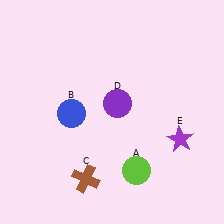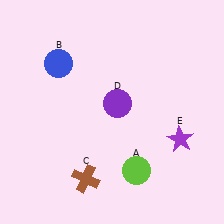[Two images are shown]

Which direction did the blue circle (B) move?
The blue circle (B) moved up.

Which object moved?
The blue circle (B) moved up.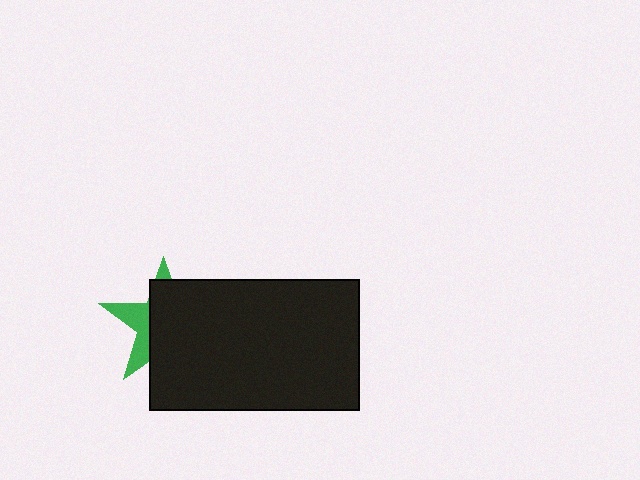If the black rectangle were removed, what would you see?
You would see the complete green star.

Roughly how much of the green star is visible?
A small part of it is visible (roughly 33%).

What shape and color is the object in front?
The object in front is a black rectangle.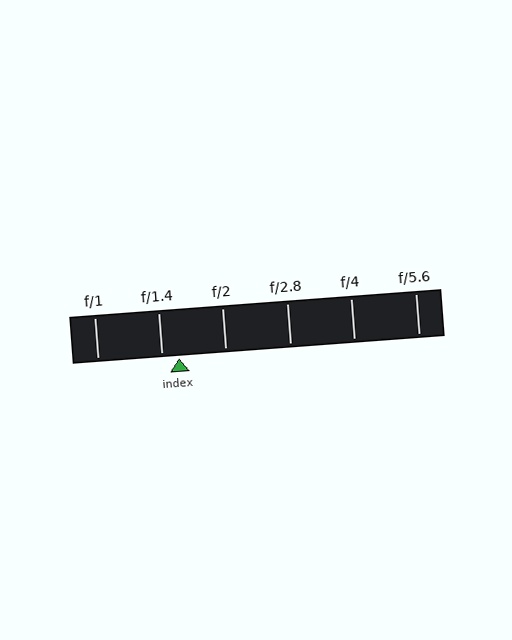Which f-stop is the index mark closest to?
The index mark is closest to f/1.4.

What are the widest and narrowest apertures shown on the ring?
The widest aperture shown is f/1 and the narrowest is f/5.6.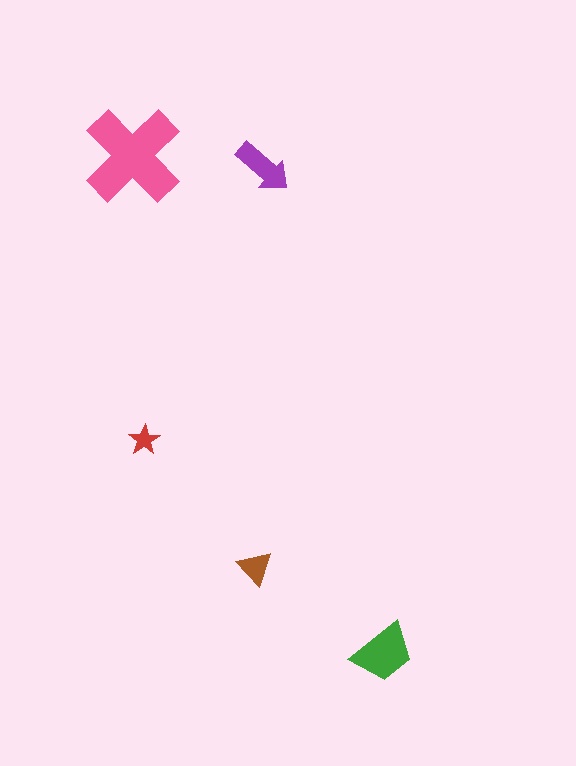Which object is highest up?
The pink cross is topmost.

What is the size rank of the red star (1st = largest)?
5th.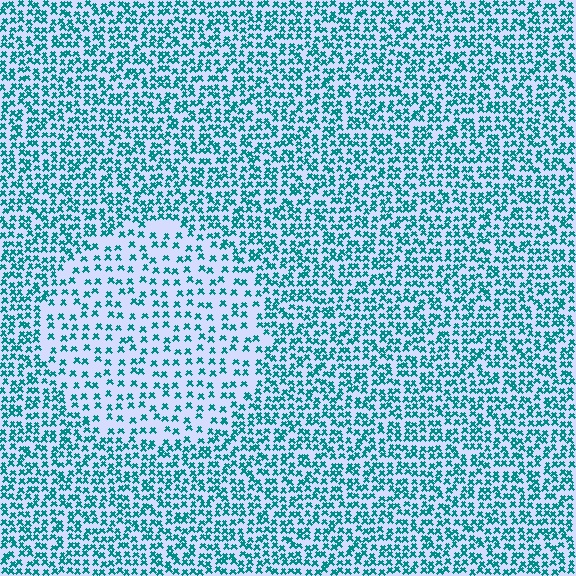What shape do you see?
I see a circle.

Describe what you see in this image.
The image contains small teal elements arranged at two different densities. A circle-shaped region is visible where the elements are less densely packed than the surrounding area.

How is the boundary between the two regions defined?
The boundary is defined by a change in element density (approximately 1.9x ratio). All elements are the same color, size, and shape.